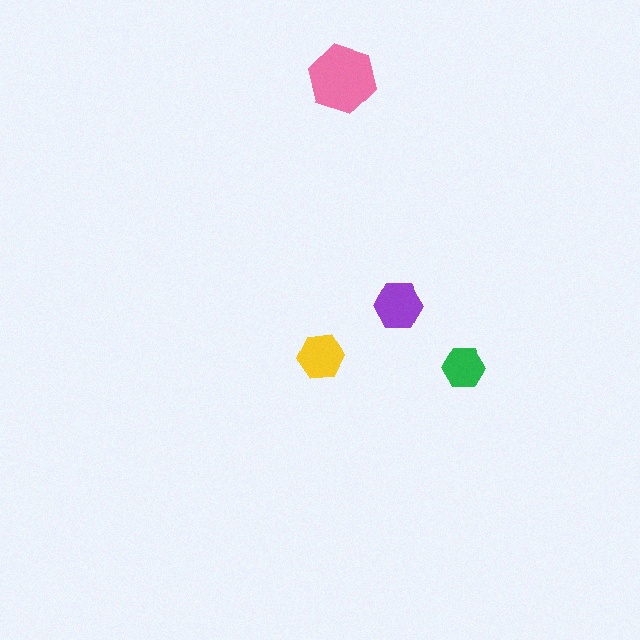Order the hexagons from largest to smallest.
the pink one, the purple one, the yellow one, the green one.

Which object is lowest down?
The green hexagon is bottommost.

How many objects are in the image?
There are 4 objects in the image.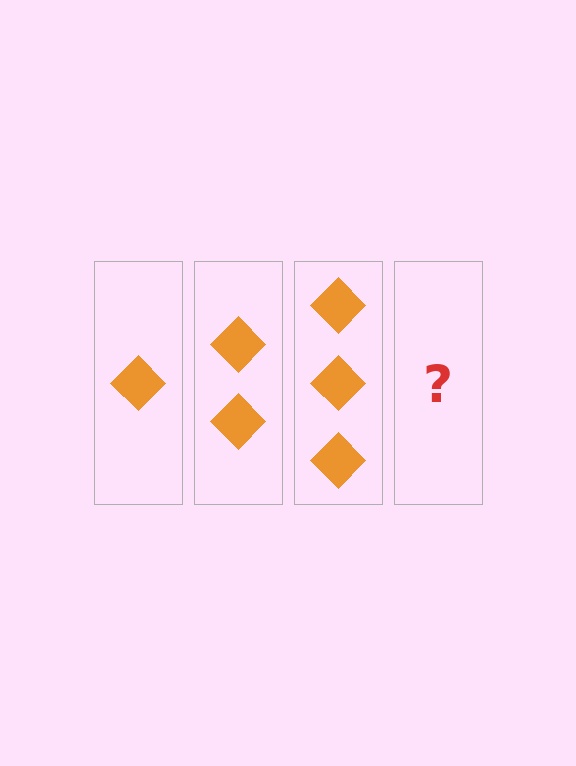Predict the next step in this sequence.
The next step is 4 diamonds.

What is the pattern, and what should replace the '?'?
The pattern is that each step adds one more diamond. The '?' should be 4 diamonds.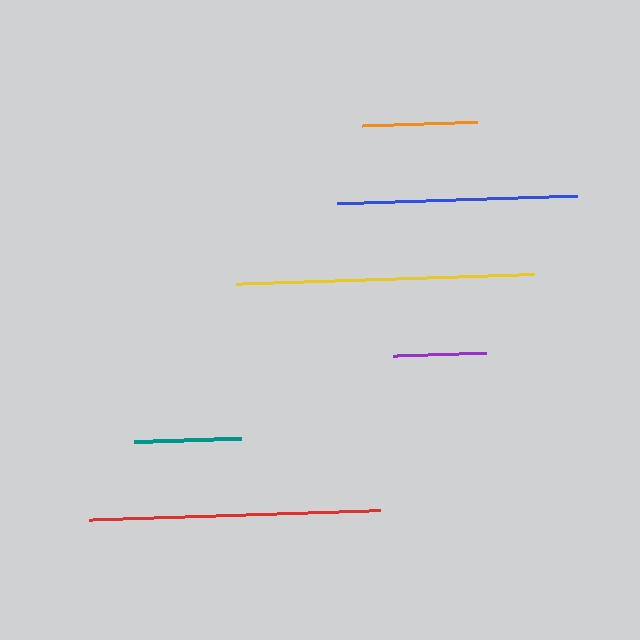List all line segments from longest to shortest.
From longest to shortest: yellow, red, blue, orange, teal, purple.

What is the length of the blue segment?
The blue segment is approximately 239 pixels long.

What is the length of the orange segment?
The orange segment is approximately 116 pixels long.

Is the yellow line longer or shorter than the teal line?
The yellow line is longer than the teal line.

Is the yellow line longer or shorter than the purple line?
The yellow line is longer than the purple line.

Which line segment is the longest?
The yellow line is the longest at approximately 298 pixels.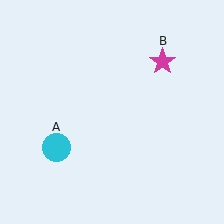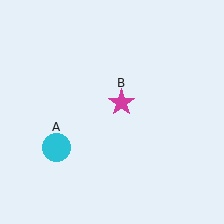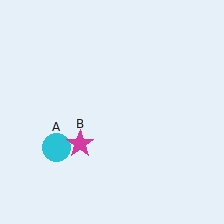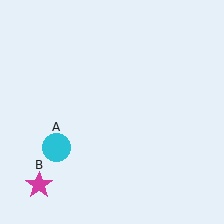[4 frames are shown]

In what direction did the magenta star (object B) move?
The magenta star (object B) moved down and to the left.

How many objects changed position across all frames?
1 object changed position: magenta star (object B).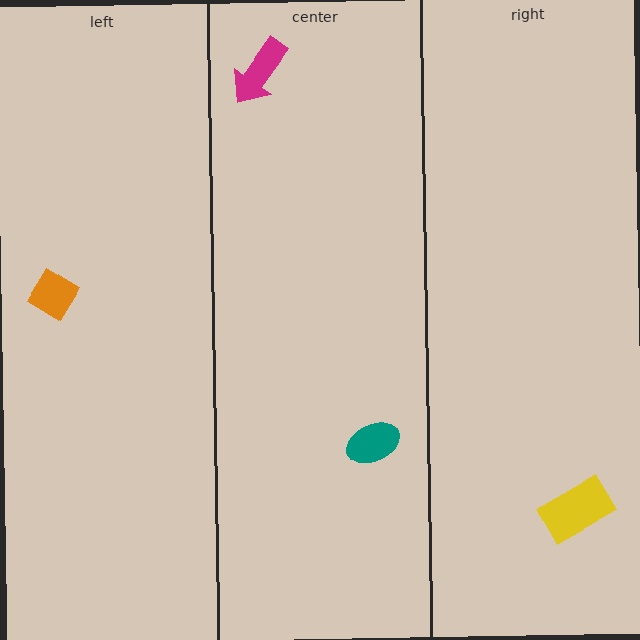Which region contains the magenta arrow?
The center region.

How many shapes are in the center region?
2.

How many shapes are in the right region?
1.